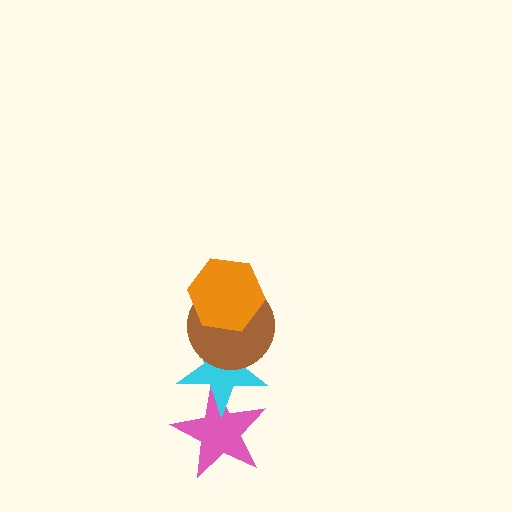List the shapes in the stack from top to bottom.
From top to bottom: the orange hexagon, the brown circle, the cyan star, the pink star.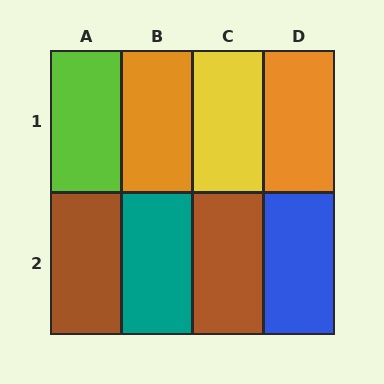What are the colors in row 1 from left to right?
Lime, orange, yellow, orange.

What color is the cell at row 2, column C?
Brown.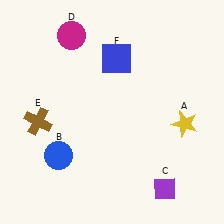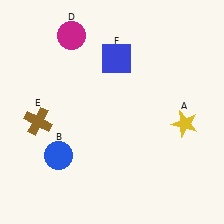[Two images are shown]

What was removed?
The purple diamond (C) was removed in Image 2.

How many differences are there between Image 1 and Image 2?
There is 1 difference between the two images.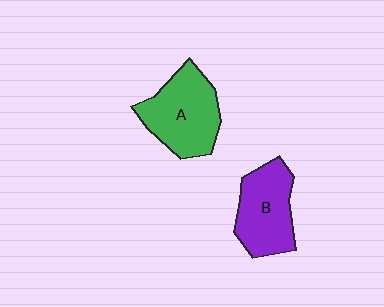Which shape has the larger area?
Shape A (green).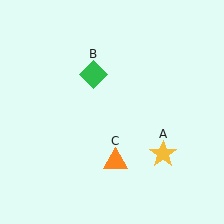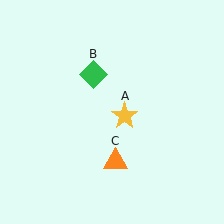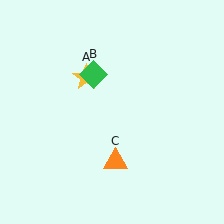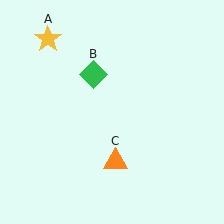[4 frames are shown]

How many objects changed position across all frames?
1 object changed position: yellow star (object A).